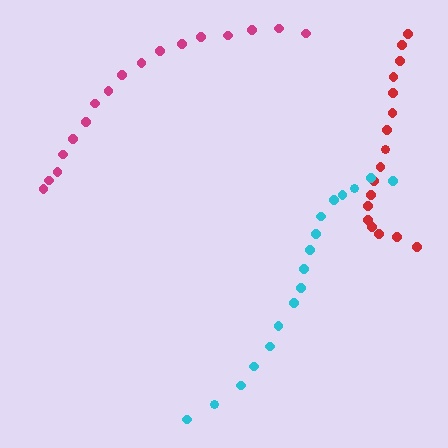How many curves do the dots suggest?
There are 3 distinct paths.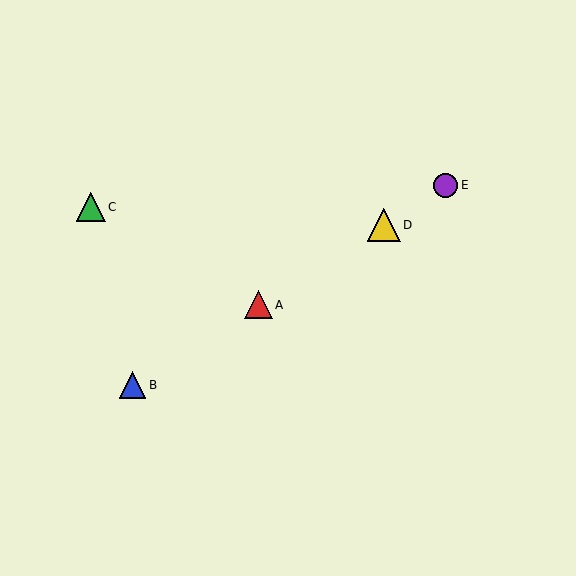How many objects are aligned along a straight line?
4 objects (A, B, D, E) are aligned along a straight line.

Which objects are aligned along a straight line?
Objects A, B, D, E are aligned along a straight line.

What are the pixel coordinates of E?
Object E is at (446, 186).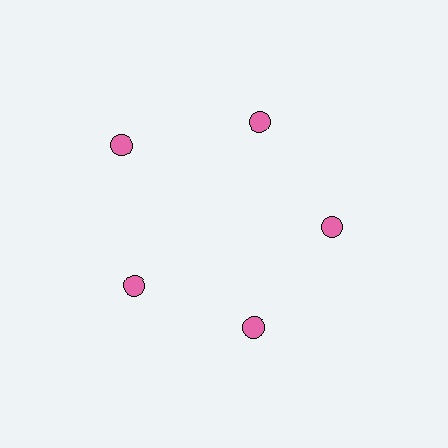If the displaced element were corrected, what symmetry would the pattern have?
It would have 5-fold rotational symmetry — the pattern would map onto itself every 72 degrees.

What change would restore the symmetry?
The symmetry would be restored by moving it inward, back onto the ring so that all 5 circles sit at equal angles and equal distance from the center.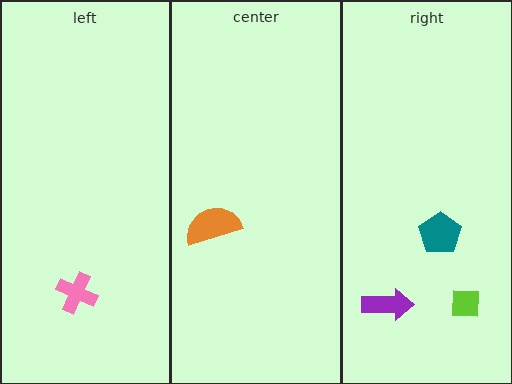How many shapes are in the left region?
1.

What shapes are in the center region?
The orange semicircle.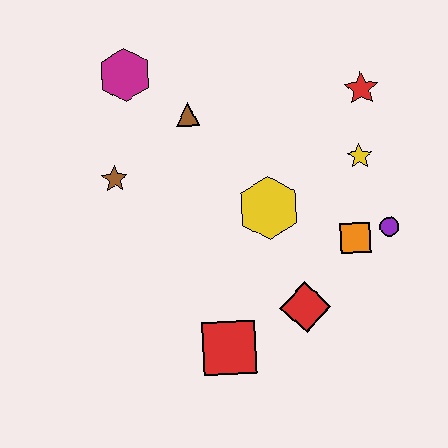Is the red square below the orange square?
Yes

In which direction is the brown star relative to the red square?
The brown star is above the red square.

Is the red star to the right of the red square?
Yes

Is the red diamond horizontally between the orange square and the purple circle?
No